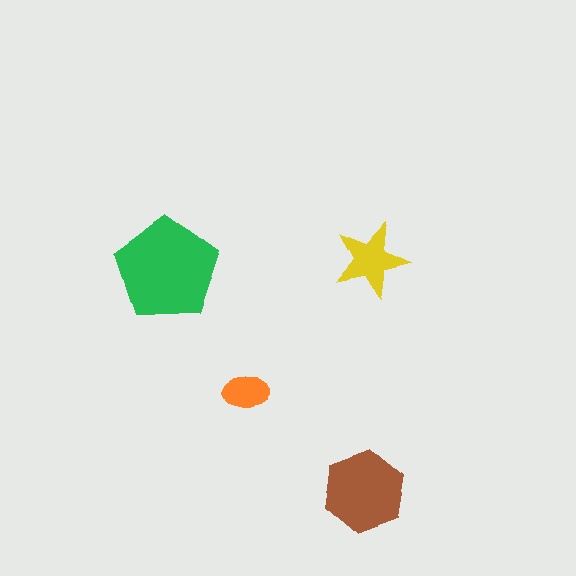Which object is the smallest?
The orange ellipse.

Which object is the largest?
The green pentagon.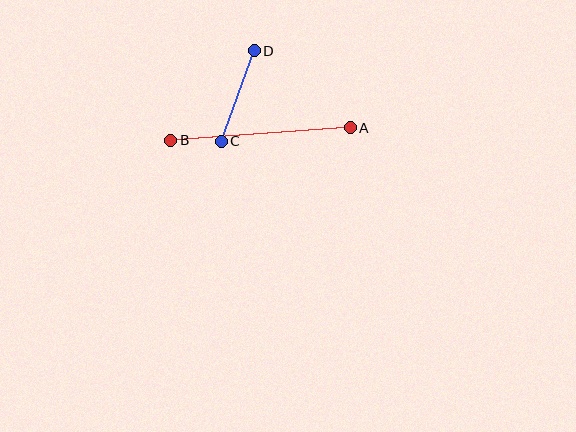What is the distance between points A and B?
The distance is approximately 180 pixels.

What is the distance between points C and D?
The distance is approximately 96 pixels.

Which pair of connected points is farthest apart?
Points A and B are farthest apart.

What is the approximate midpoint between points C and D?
The midpoint is at approximately (238, 96) pixels.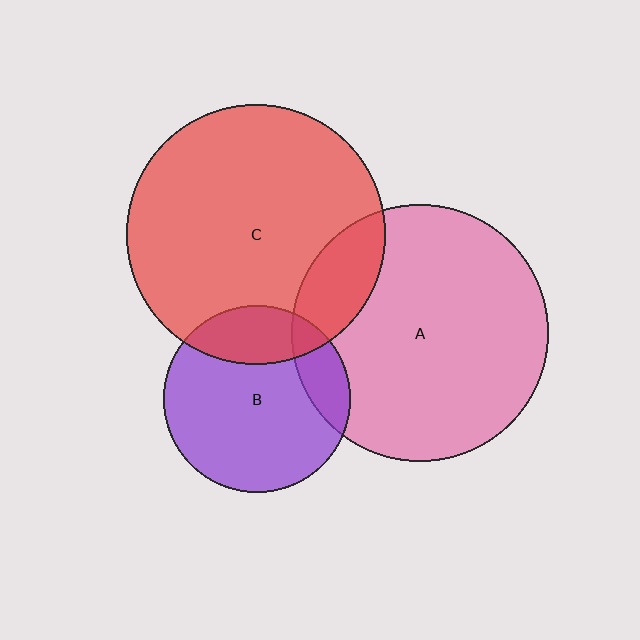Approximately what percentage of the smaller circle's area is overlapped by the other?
Approximately 20%.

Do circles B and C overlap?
Yes.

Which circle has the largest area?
Circle C (red).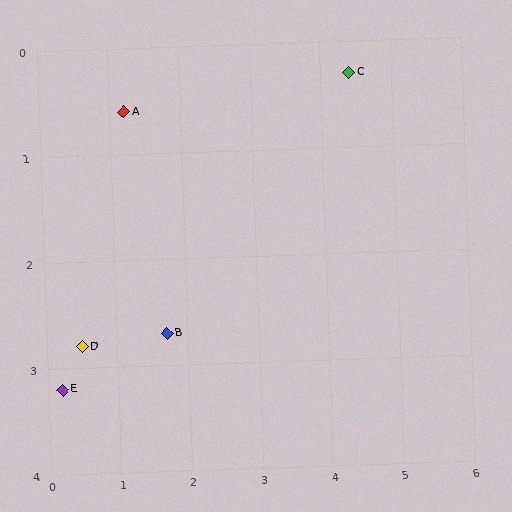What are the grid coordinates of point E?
Point E is at approximately (0.2, 3.2).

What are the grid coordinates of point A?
Point A is at approximately (1.2, 0.6).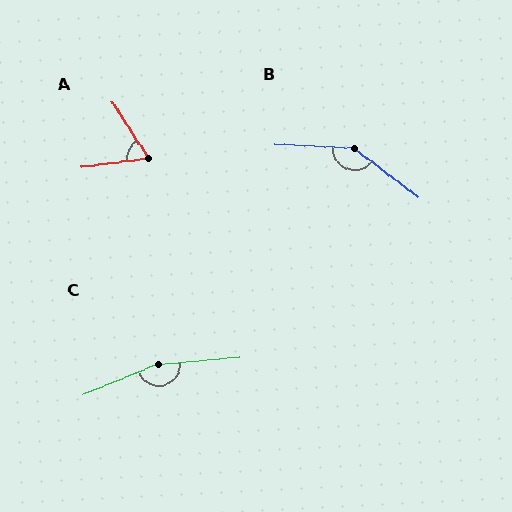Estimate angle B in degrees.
Approximately 146 degrees.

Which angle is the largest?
C, at approximately 163 degrees.